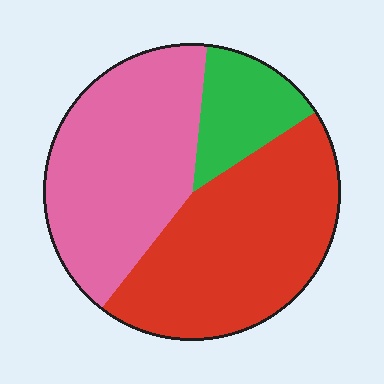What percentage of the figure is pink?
Pink covers about 40% of the figure.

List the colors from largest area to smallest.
From largest to smallest: red, pink, green.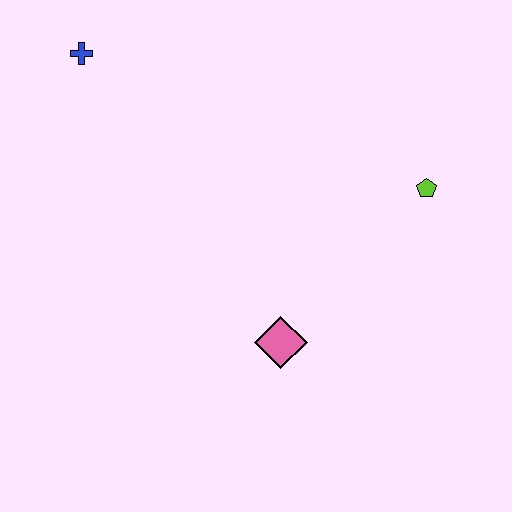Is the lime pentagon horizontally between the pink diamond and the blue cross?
No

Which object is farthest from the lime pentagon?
The blue cross is farthest from the lime pentagon.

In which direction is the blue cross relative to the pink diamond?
The blue cross is above the pink diamond.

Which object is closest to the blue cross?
The pink diamond is closest to the blue cross.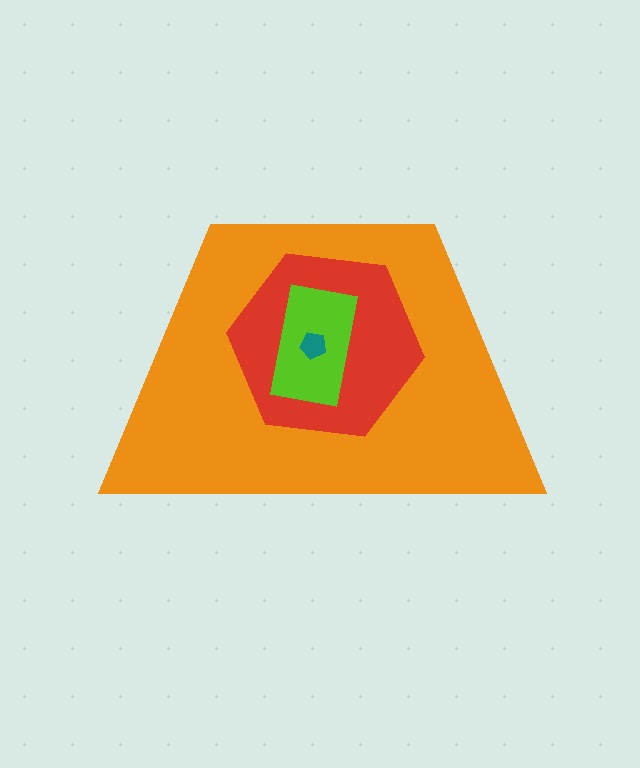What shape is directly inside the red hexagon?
The lime rectangle.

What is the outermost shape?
The orange trapezoid.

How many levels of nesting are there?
4.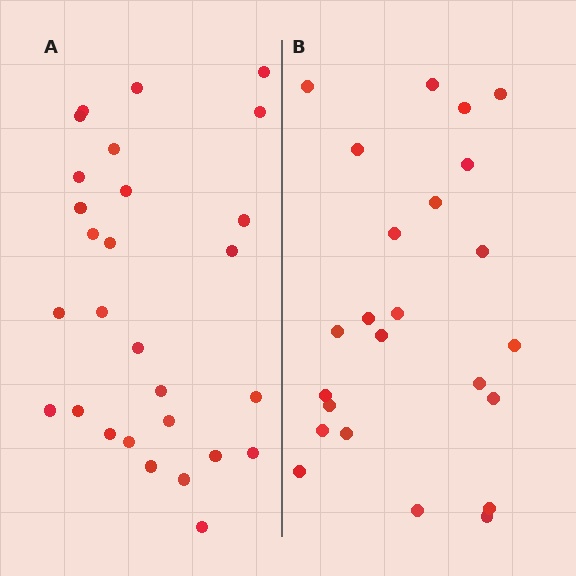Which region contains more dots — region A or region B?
Region A (the left region) has more dots.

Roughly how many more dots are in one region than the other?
Region A has about 4 more dots than region B.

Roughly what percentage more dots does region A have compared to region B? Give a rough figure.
About 15% more.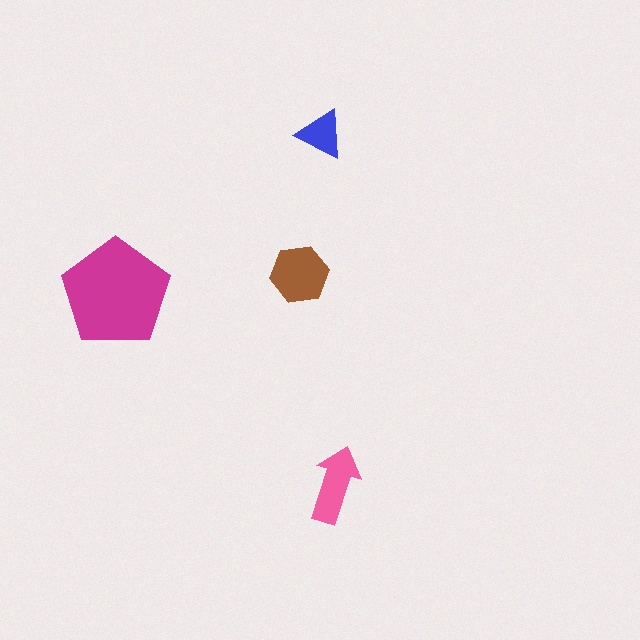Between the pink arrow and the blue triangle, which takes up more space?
The pink arrow.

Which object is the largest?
The magenta pentagon.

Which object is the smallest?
The blue triangle.